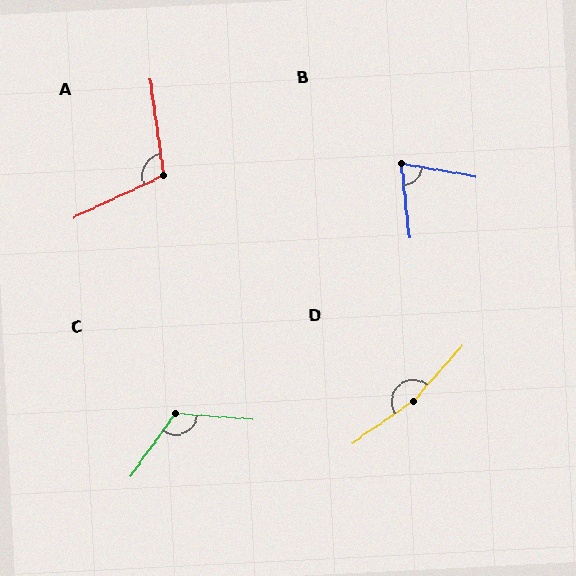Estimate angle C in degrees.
Approximately 121 degrees.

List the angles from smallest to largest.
B (74°), A (107°), C (121°), D (166°).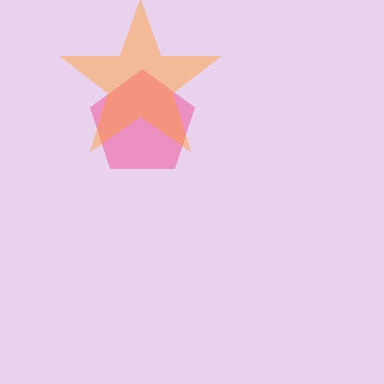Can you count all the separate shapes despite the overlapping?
Yes, there are 2 separate shapes.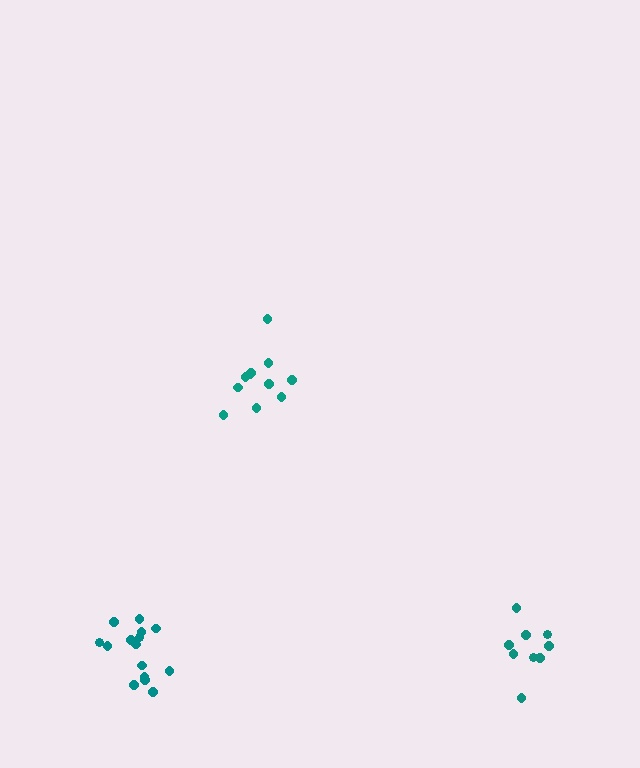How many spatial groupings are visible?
There are 3 spatial groupings.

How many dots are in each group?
Group 1: 11 dots, Group 2: 9 dots, Group 3: 15 dots (35 total).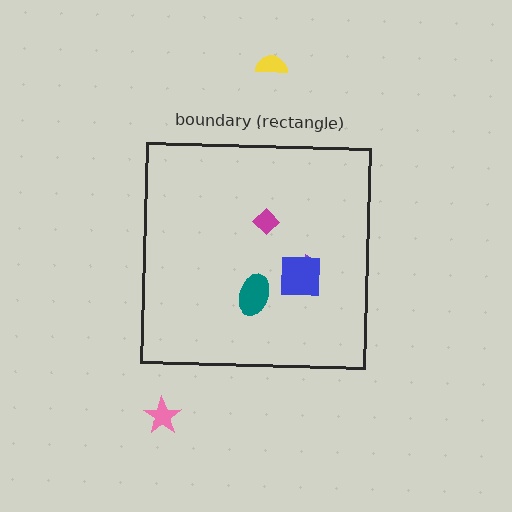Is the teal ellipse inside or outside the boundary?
Inside.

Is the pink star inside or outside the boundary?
Outside.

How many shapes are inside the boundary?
4 inside, 2 outside.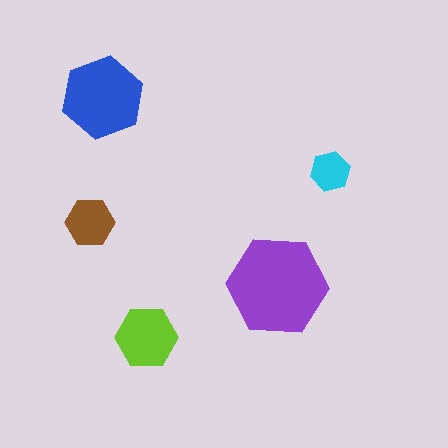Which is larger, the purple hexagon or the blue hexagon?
The purple one.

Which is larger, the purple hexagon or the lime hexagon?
The purple one.